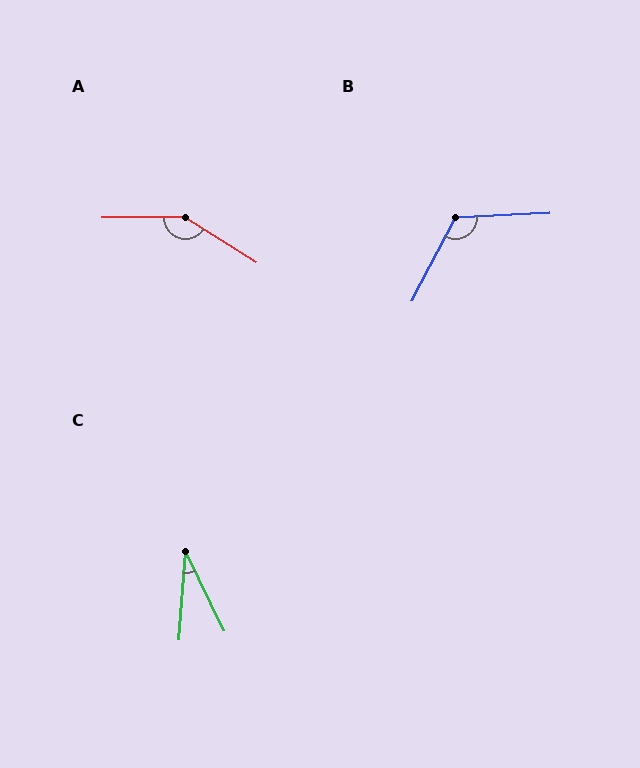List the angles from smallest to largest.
C (30°), B (120°), A (147°).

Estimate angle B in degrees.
Approximately 120 degrees.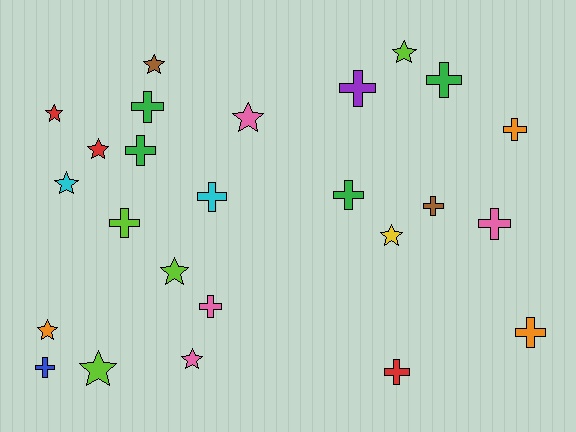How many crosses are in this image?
There are 14 crosses.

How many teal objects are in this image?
There are no teal objects.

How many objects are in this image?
There are 25 objects.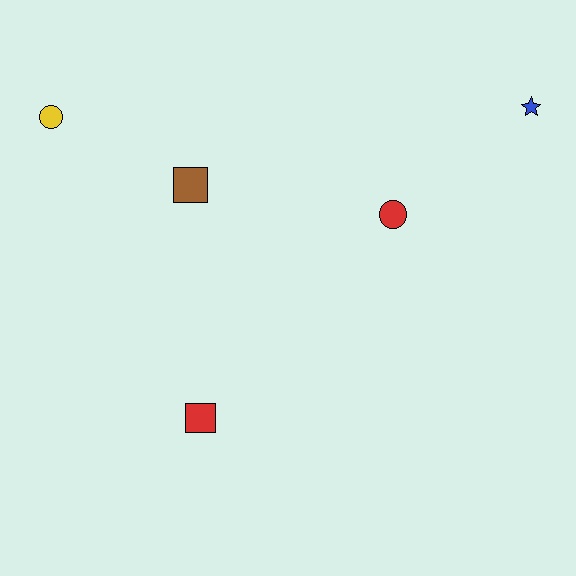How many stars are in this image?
There is 1 star.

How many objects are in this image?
There are 5 objects.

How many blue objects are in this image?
There is 1 blue object.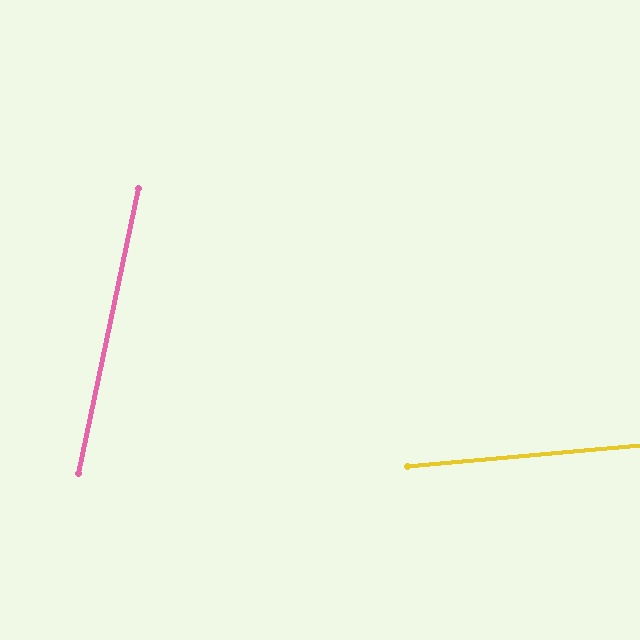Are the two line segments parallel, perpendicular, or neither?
Neither parallel nor perpendicular — they differ by about 73°.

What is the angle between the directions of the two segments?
Approximately 73 degrees.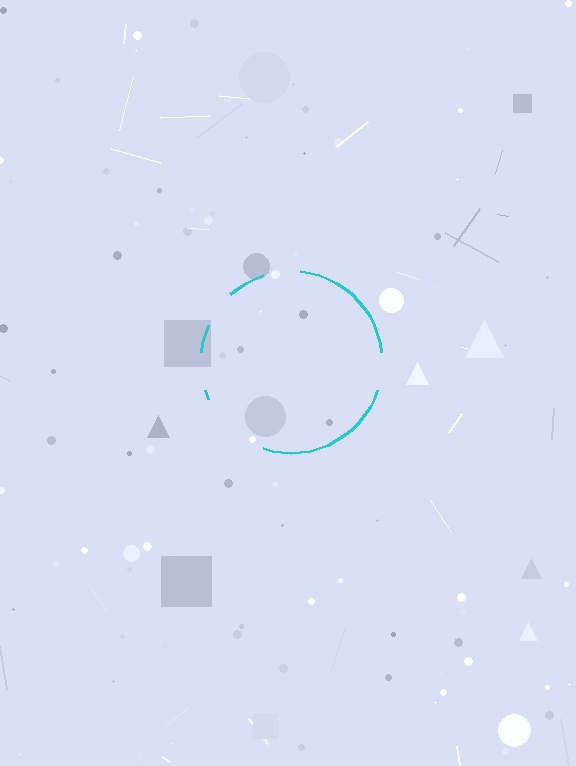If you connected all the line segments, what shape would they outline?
They would outline a circle.